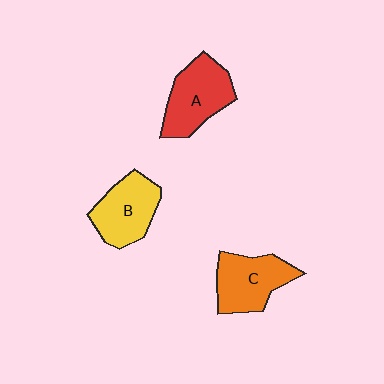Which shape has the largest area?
Shape A (red).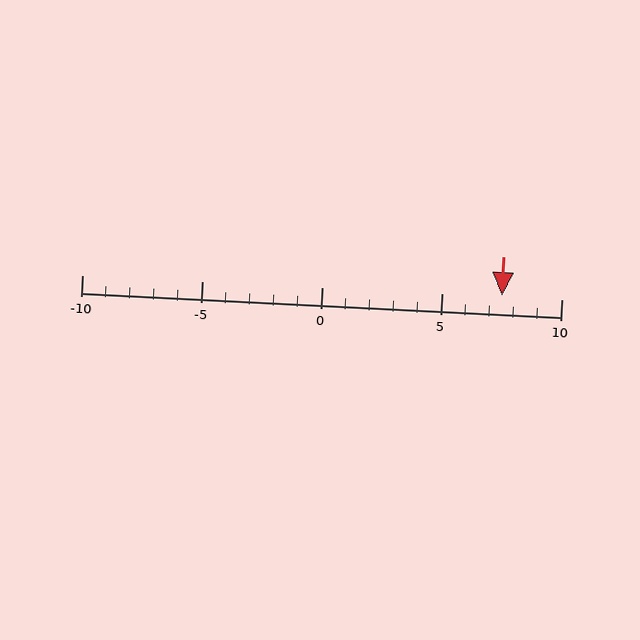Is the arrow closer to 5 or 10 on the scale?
The arrow is closer to 10.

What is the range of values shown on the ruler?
The ruler shows values from -10 to 10.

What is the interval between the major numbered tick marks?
The major tick marks are spaced 5 units apart.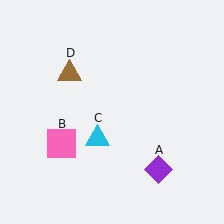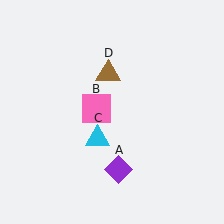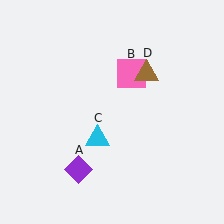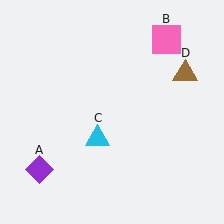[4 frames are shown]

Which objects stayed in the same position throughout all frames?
Cyan triangle (object C) remained stationary.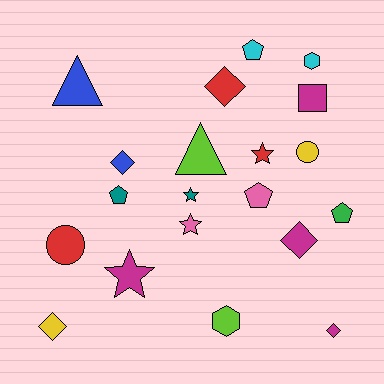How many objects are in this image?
There are 20 objects.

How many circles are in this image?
There are 2 circles.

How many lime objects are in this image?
There are 2 lime objects.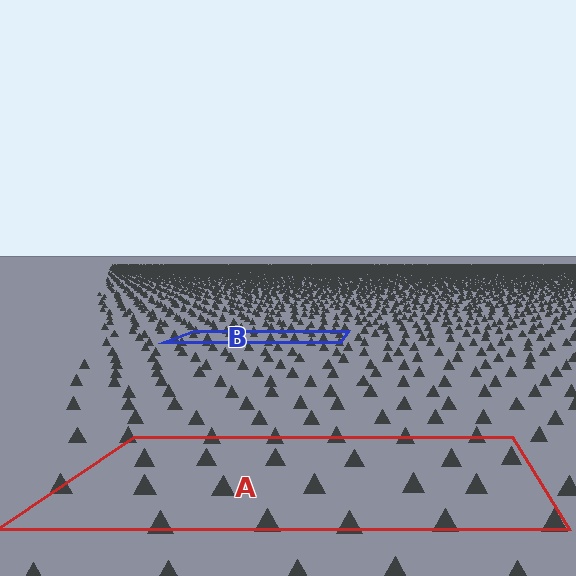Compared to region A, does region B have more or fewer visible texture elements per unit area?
Region B has more texture elements per unit area — they are packed more densely because it is farther away.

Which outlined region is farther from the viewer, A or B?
Region B is farther from the viewer — the texture elements inside it appear smaller and more densely packed.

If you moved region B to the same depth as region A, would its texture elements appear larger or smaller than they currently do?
They would appear larger. At a closer depth, the same texture elements are projected at a bigger on-screen size.